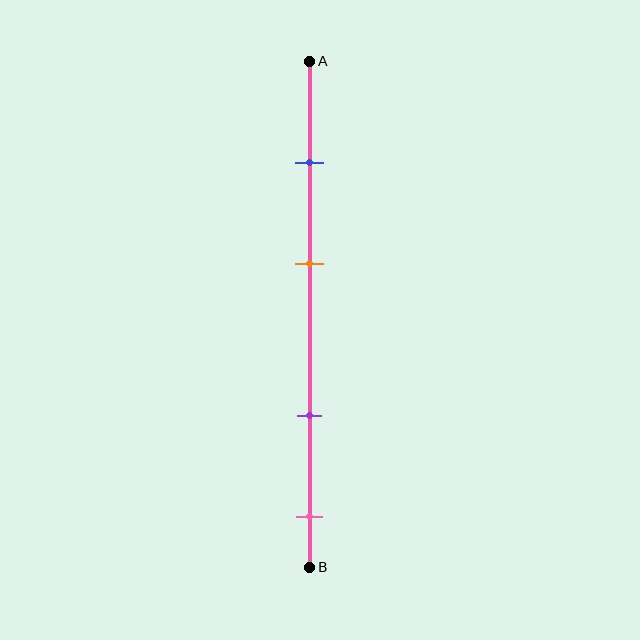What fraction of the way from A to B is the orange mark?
The orange mark is approximately 40% (0.4) of the way from A to B.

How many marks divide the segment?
There are 4 marks dividing the segment.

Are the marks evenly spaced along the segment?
No, the marks are not evenly spaced.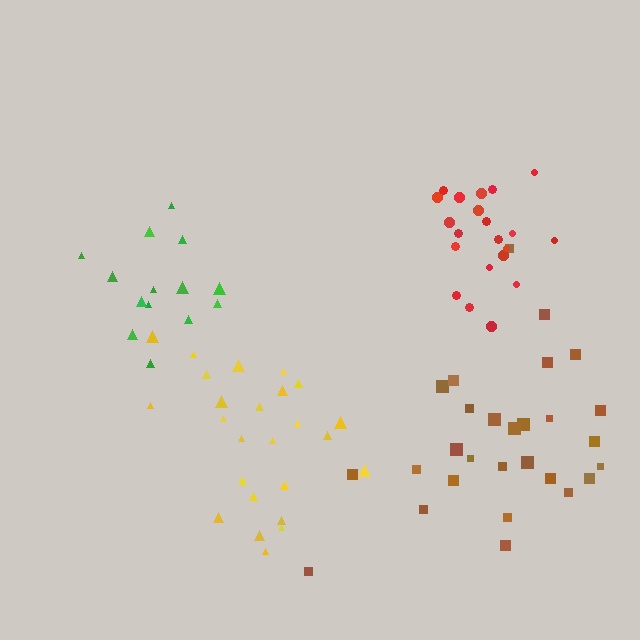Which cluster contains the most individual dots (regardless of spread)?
Brown (28).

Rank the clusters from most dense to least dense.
red, green, yellow, brown.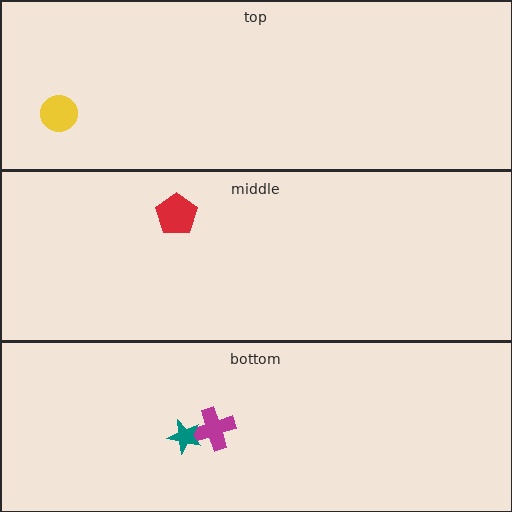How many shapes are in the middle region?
1.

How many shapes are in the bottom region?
2.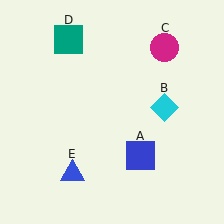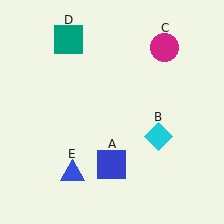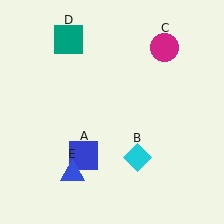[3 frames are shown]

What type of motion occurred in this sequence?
The blue square (object A), cyan diamond (object B) rotated clockwise around the center of the scene.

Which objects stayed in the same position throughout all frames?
Magenta circle (object C) and teal square (object D) and blue triangle (object E) remained stationary.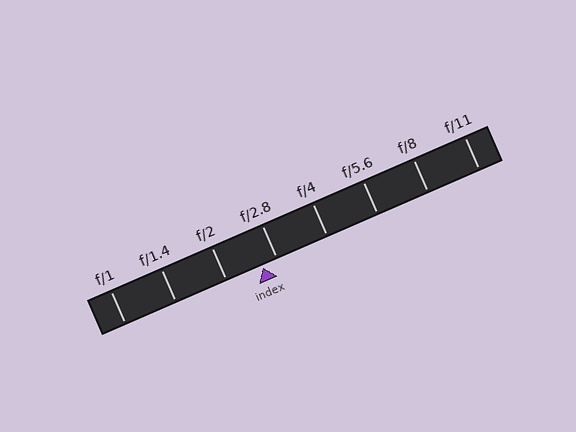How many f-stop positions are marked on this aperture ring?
There are 8 f-stop positions marked.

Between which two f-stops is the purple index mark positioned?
The index mark is between f/2 and f/2.8.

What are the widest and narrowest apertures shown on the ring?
The widest aperture shown is f/1 and the narrowest is f/11.